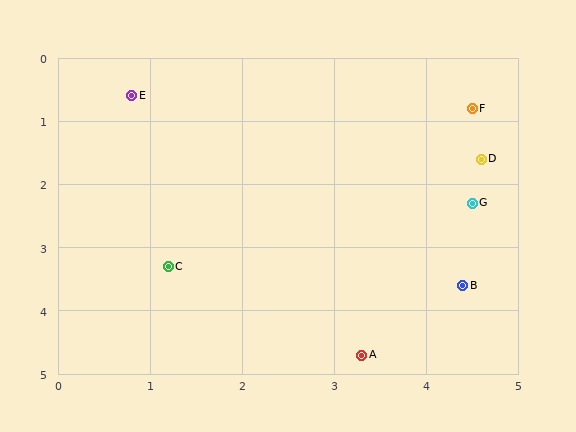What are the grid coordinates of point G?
Point G is at approximately (4.5, 2.3).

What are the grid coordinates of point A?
Point A is at approximately (3.3, 4.7).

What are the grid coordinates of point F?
Point F is at approximately (4.5, 0.8).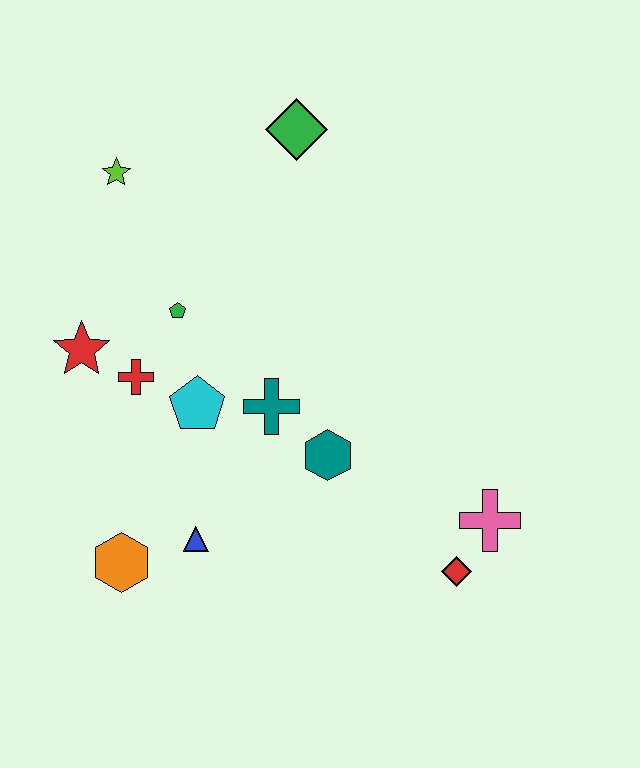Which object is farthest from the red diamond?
The lime star is farthest from the red diamond.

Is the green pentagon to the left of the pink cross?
Yes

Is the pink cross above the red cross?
No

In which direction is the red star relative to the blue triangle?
The red star is above the blue triangle.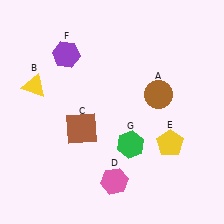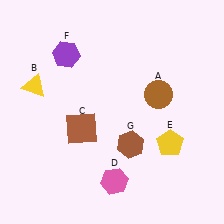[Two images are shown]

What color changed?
The hexagon (G) changed from green in Image 1 to brown in Image 2.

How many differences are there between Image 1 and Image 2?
There is 1 difference between the two images.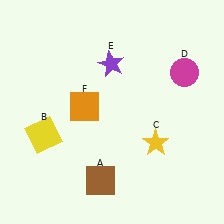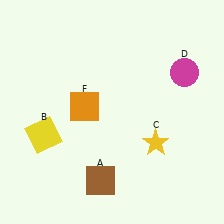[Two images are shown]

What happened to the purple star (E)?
The purple star (E) was removed in Image 2. It was in the top-left area of Image 1.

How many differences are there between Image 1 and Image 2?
There is 1 difference between the two images.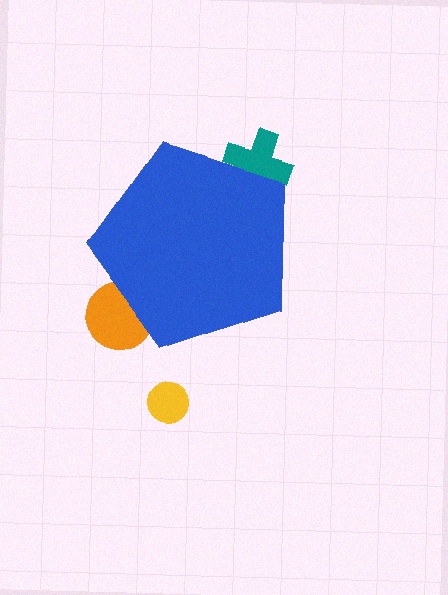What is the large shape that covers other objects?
A blue pentagon.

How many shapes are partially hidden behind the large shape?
2 shapes are partially hidden.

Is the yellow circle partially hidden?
No, the yellow circle is fully visible.